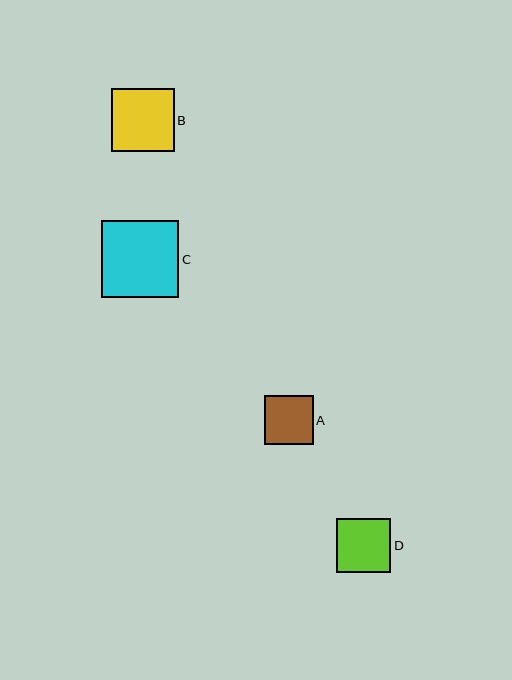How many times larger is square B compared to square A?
Square B is approximately 1.3 times the size of square A.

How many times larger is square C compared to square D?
Square C is approximately 1.4 times the size of square D.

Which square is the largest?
Square C is the largest with a size of approximately 77 pixels.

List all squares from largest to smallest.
From largest to smallest: C, B, D, A.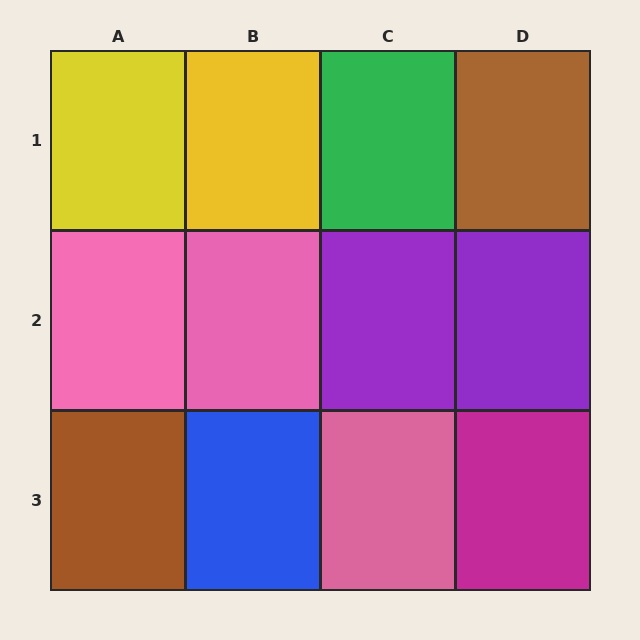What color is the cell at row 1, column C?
Green.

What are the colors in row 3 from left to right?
Brown, blue, pink, magenta.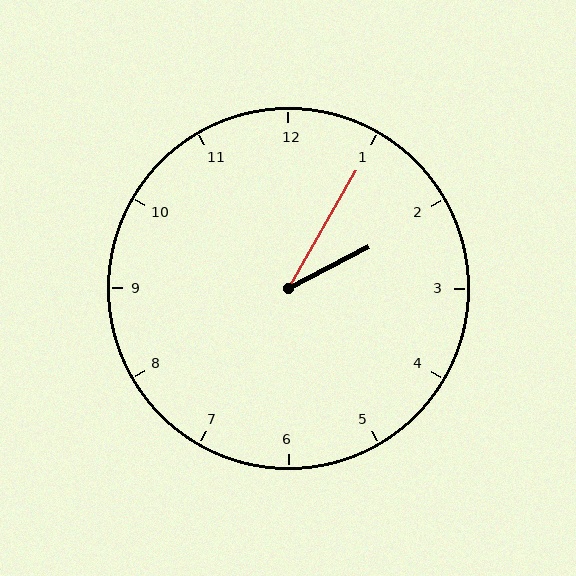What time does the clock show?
2:05.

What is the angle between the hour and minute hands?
Approximately 32 degrees.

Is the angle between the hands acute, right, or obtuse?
It is acute.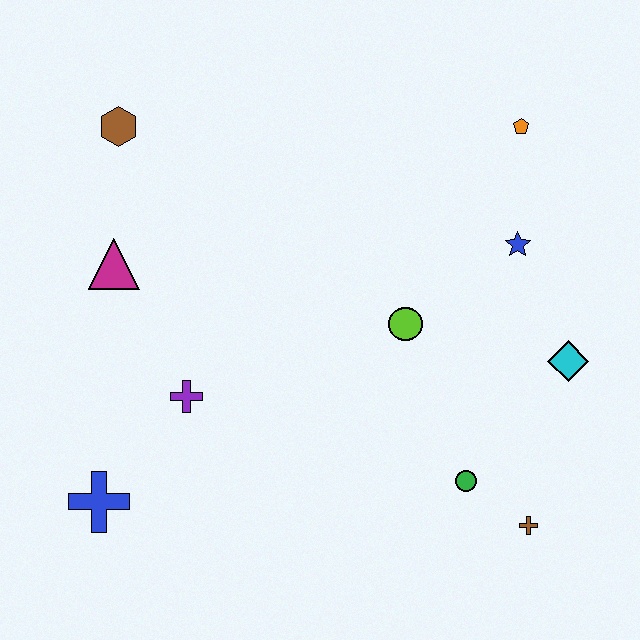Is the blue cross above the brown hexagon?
No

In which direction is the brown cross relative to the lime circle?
The brown cross is below the lime circle.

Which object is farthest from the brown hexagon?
The brown cross is farthest from the brown hexagon.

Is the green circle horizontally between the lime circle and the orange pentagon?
Yes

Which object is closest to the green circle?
The brown cross is closest to the green circle.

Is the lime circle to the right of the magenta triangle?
Yes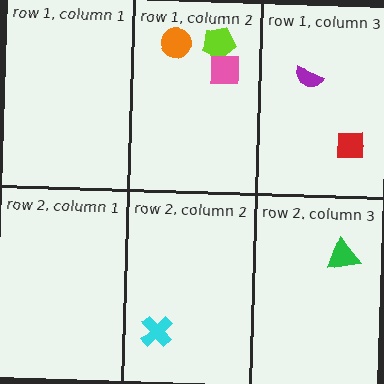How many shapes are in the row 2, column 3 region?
1.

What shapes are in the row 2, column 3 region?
The green triangle.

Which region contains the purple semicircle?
The row 1, column 3 region.